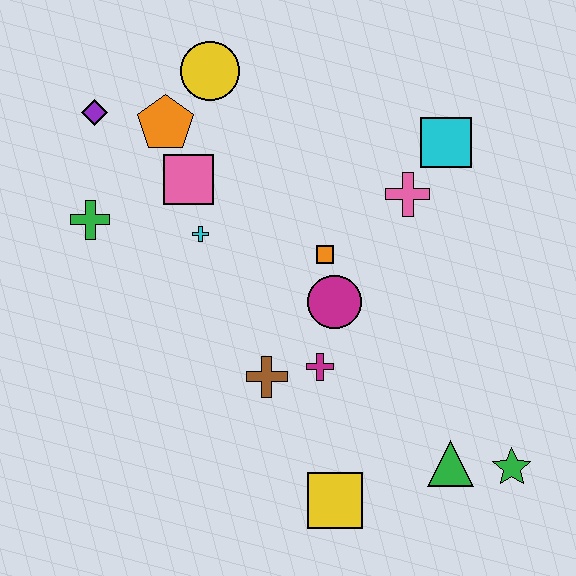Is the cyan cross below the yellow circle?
Yes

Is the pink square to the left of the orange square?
Yes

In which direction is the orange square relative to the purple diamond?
The orange square is to the right of the purple diamond.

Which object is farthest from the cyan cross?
The green star is farthest from the cyan cross.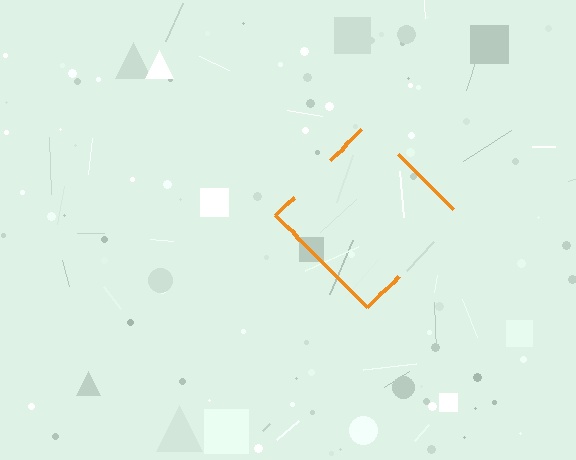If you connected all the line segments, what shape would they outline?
They would outline a diamond.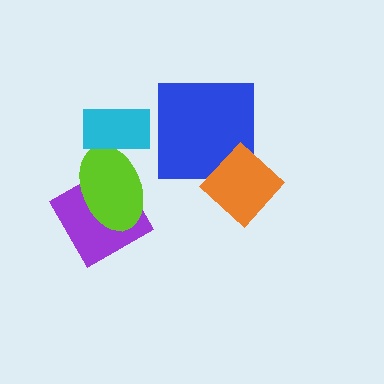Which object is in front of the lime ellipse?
The cyan rectangle is in front of the lime ellipse.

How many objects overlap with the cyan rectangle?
1 object overlaps with the cyan rectangle.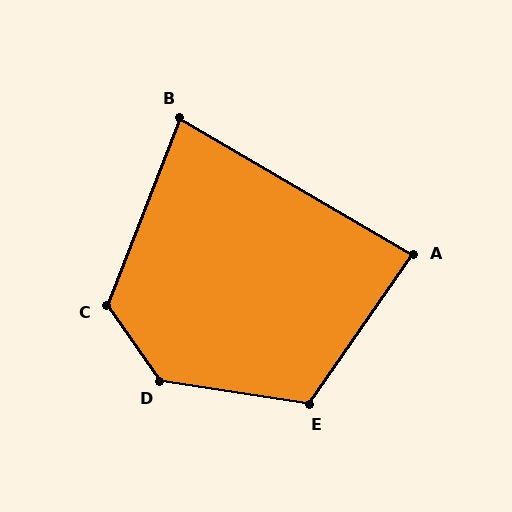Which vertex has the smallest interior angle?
B, at approximately 81 degrees.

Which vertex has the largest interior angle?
D, at approximately 134 degrees.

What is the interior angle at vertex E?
Approximately 116 degrees (obtuse).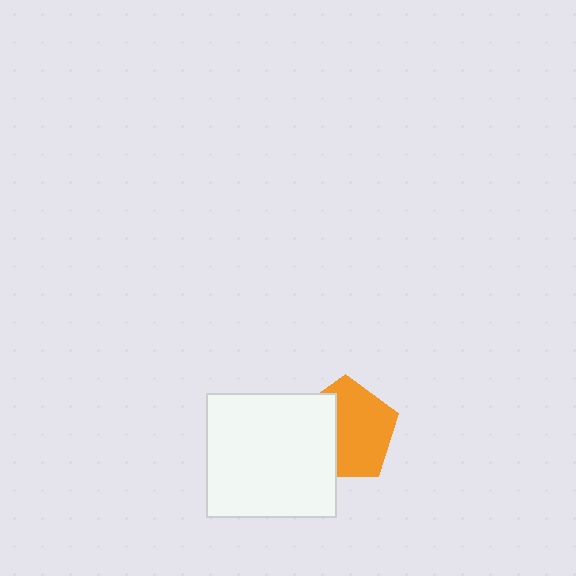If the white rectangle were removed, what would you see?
You would see the complete orange pentagon.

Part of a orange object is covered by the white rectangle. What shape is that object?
It is a pentagon.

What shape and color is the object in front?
The object in front is a white rectangle.